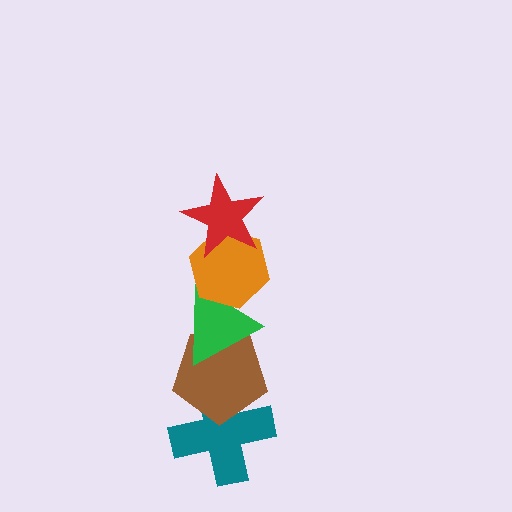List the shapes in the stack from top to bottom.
From top to bottom: the red star, the orange hexagon, the green triangle, the brown pentagon, the teal cross.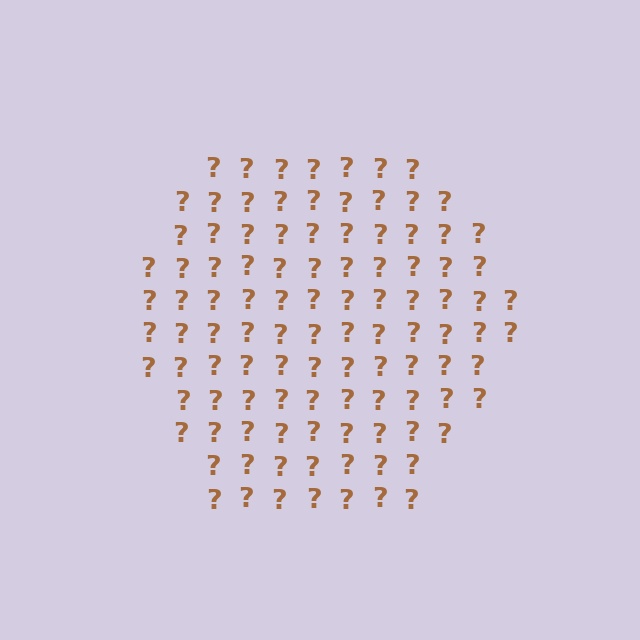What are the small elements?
The small elements are question marks.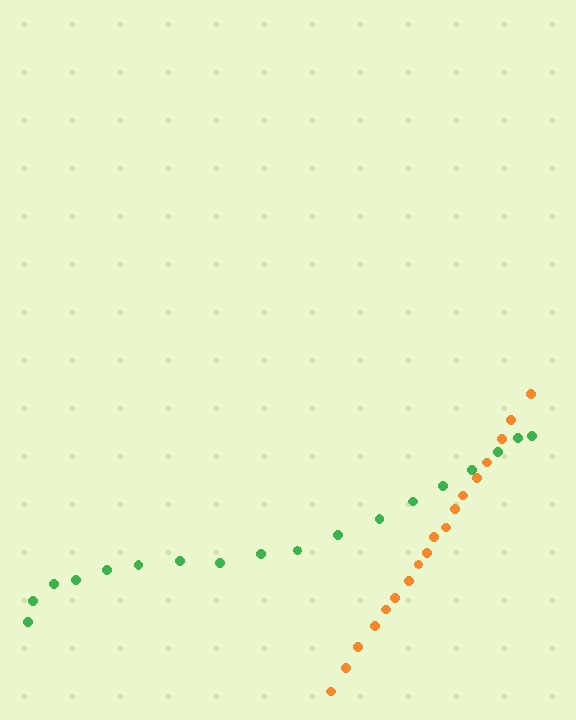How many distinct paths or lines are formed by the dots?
There are 2 distinct paths.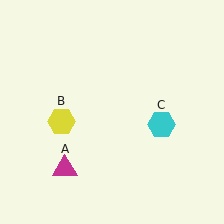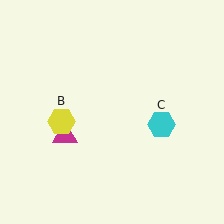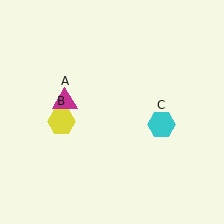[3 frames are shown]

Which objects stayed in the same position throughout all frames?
Yellow hexagon (object B) and cyan hexagon (object C) remained stationary.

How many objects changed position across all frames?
1 object changed position: magenta triangle (object A).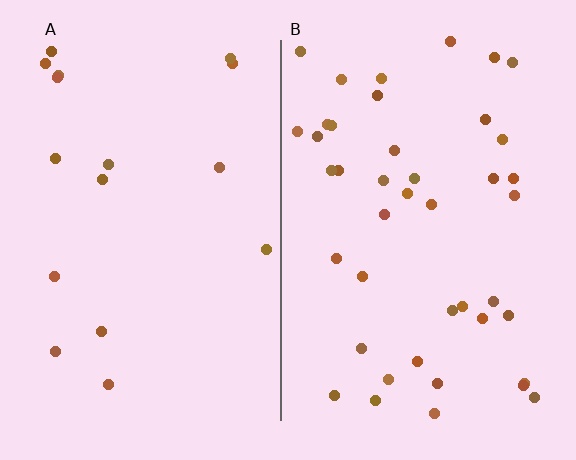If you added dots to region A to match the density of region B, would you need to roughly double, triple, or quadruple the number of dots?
Approximately triple.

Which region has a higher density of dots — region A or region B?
B (the right).